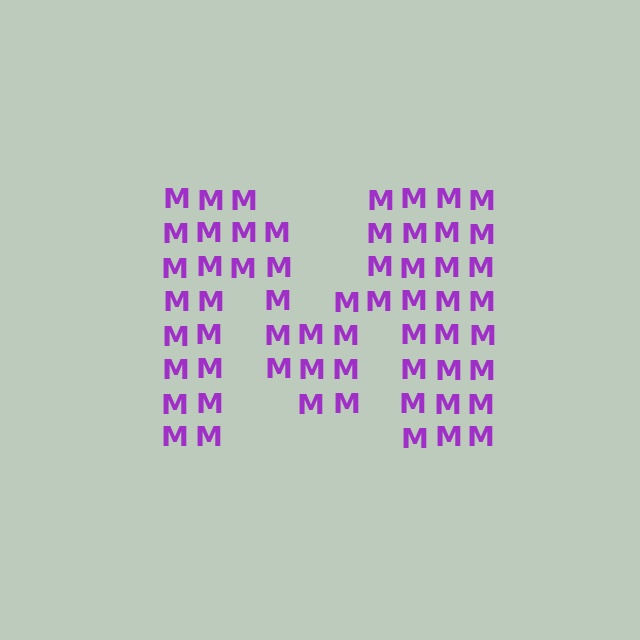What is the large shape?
The large shape is the letter M.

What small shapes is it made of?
It is made of small letter M's.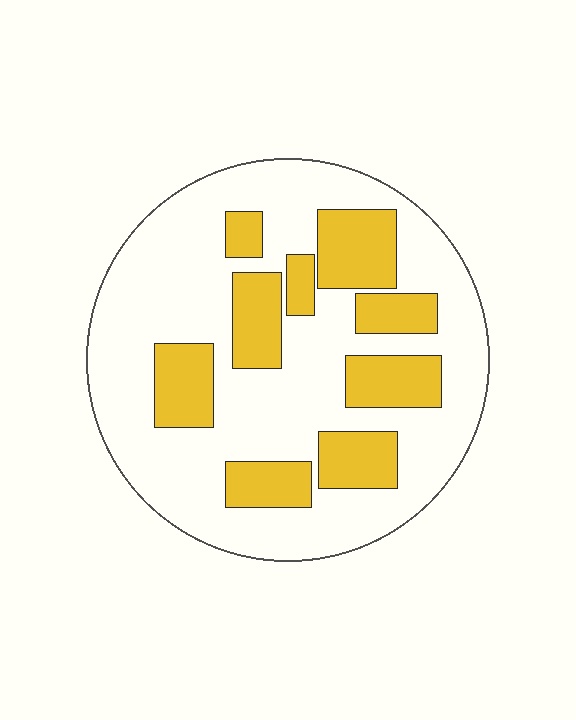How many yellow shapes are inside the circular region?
9.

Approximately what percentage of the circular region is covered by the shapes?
Approximately 30%.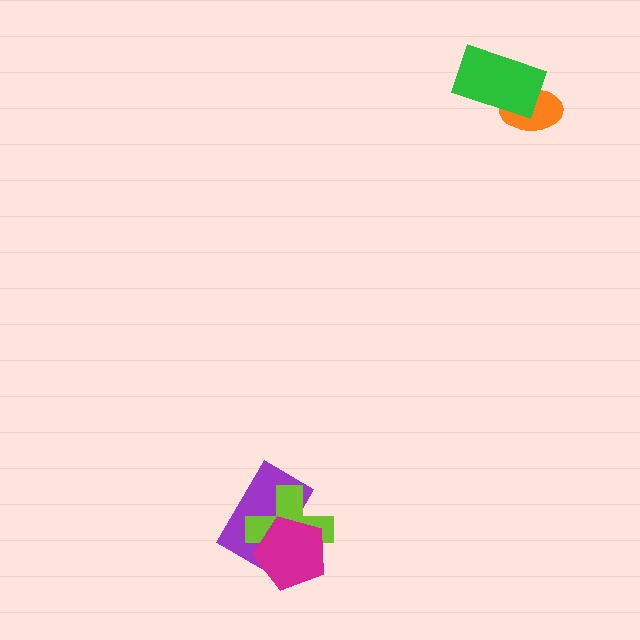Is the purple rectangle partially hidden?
Yes, it is partially covered by another shape.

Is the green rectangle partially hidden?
No, no other shape covers it.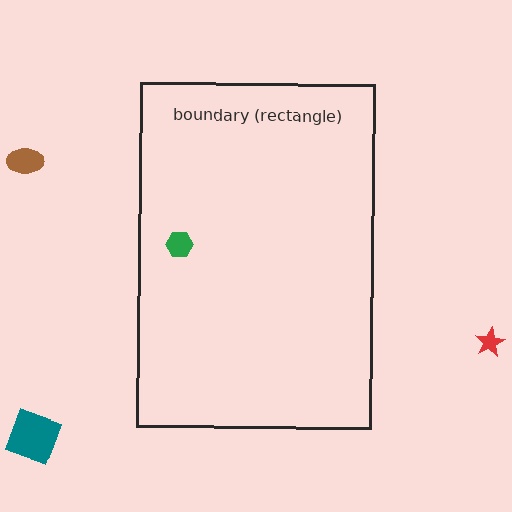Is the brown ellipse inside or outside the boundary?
Outside.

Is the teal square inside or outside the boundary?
Outside.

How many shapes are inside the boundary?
1 inside, 3 outside.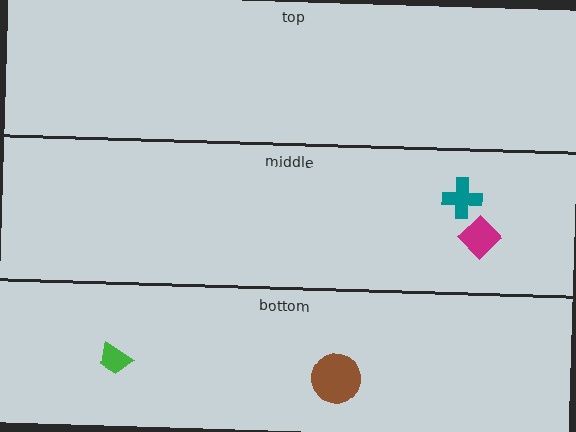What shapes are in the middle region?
The magenta diamond, the teal cross.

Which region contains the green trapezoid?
The bottom region.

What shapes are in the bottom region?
The green trapezoid, the brown circle.